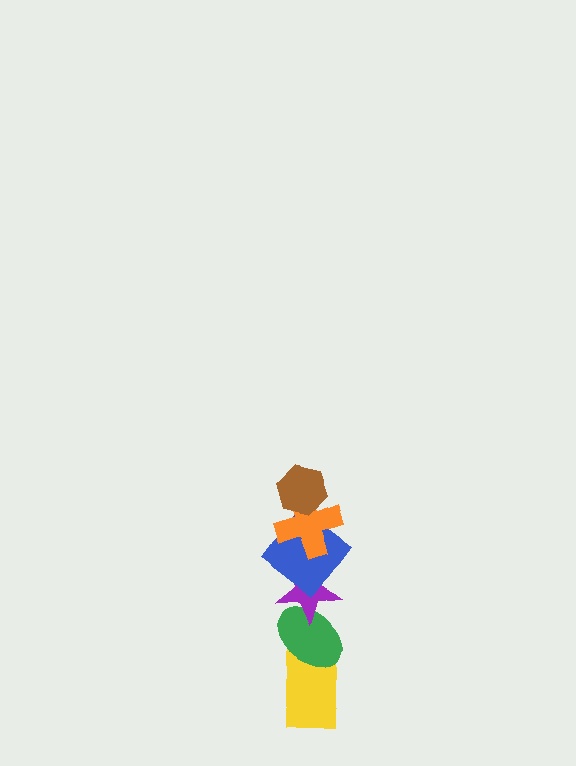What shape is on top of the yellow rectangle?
The green ellipse is on top of the yellow rectangle.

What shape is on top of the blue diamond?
The orange cross is on top of the blue diamond.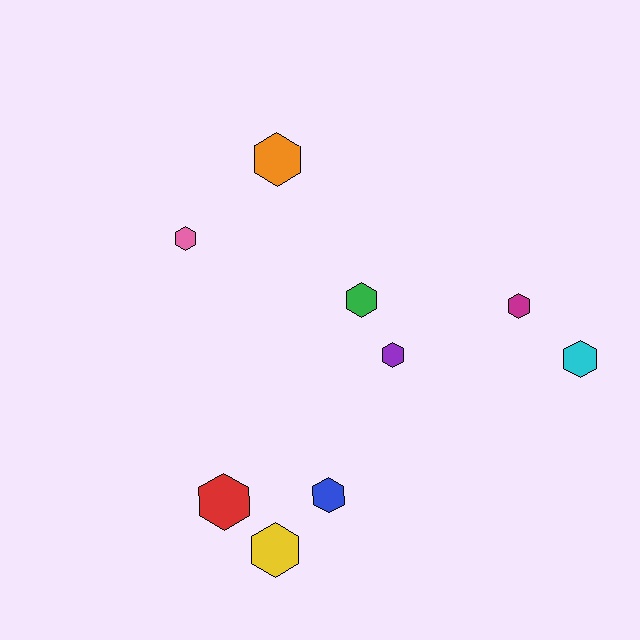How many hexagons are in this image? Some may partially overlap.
There are 9 hexagons.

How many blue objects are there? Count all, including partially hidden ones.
There is 1 blue object.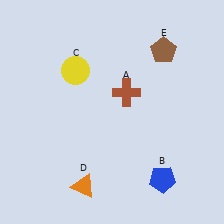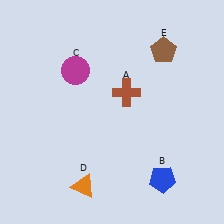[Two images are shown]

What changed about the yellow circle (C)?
In Image 1, C is yellow. In Image 2, it changed to magenta.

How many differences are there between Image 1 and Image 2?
There is 1 difference between the two images.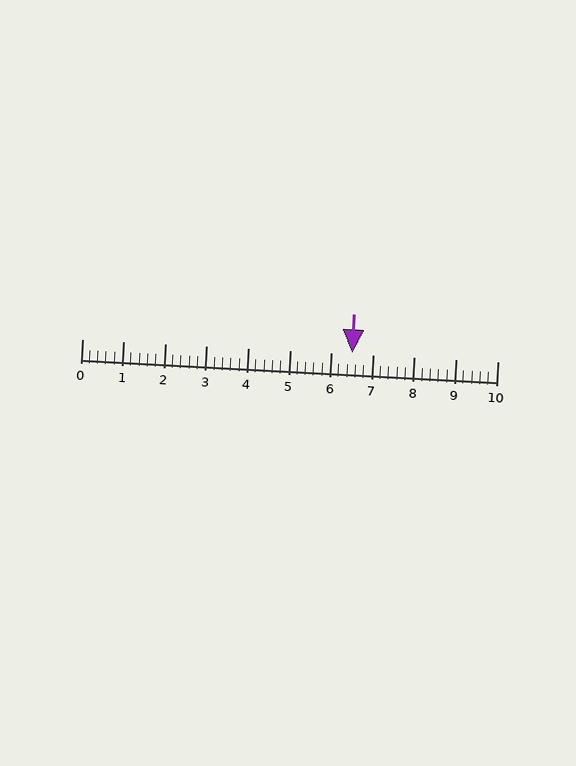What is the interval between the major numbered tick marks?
The major tick marks are spaced 1 units apart.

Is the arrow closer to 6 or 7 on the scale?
The arrow is closer to 7.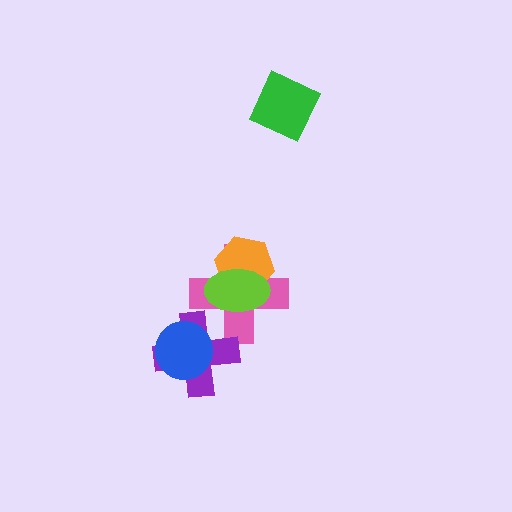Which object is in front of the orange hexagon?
The lime ellipse is in front of the orange hexagon.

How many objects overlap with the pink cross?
3 objects overlap with the pink cross.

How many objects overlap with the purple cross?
2 objects overlap with the purple cross.